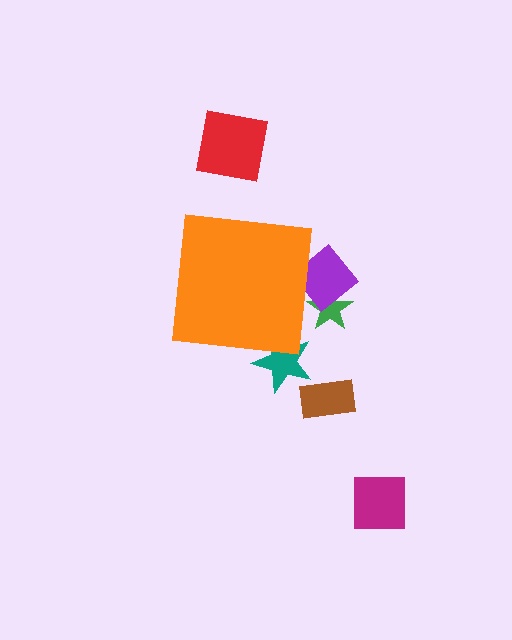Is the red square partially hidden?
No, the red square is fully visible.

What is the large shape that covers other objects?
An orange square.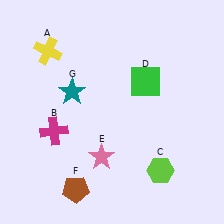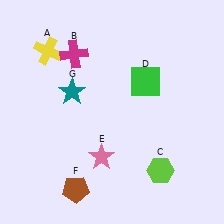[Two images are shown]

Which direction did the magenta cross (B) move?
The magenta cross (B) moved up.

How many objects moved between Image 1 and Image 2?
1 object moved between the two images.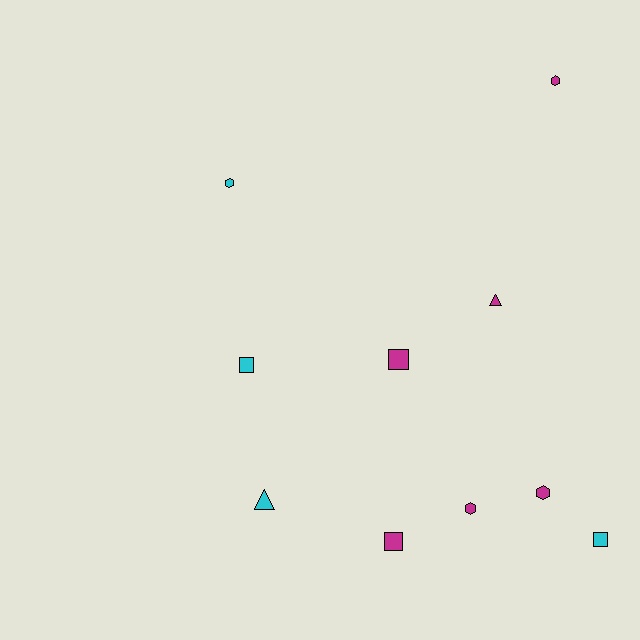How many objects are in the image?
There are 10 objects.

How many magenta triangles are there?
There is 1 magenta triangle.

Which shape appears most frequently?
Square, with 4 objects.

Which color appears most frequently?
Magenta, with 6 objects.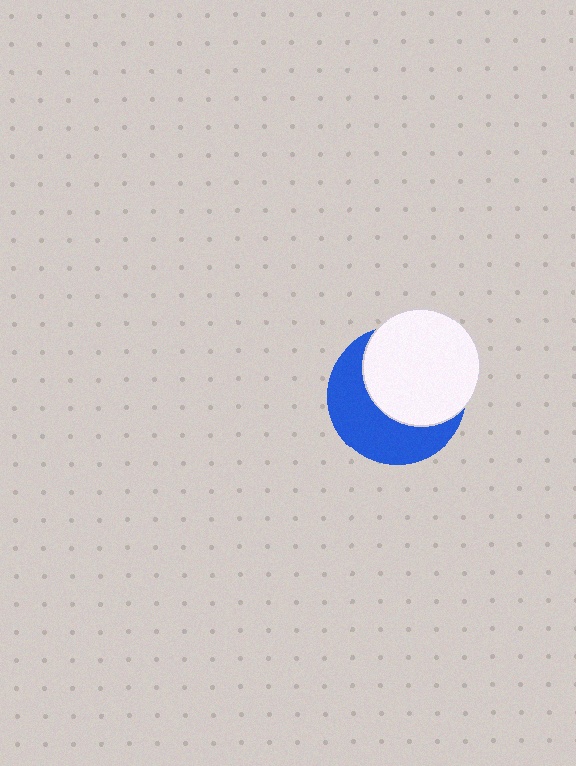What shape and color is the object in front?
The object in front is a white circle.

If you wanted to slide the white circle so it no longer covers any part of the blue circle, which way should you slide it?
Slide it toward the upper-right — that is the most direct way to separate the two shapes.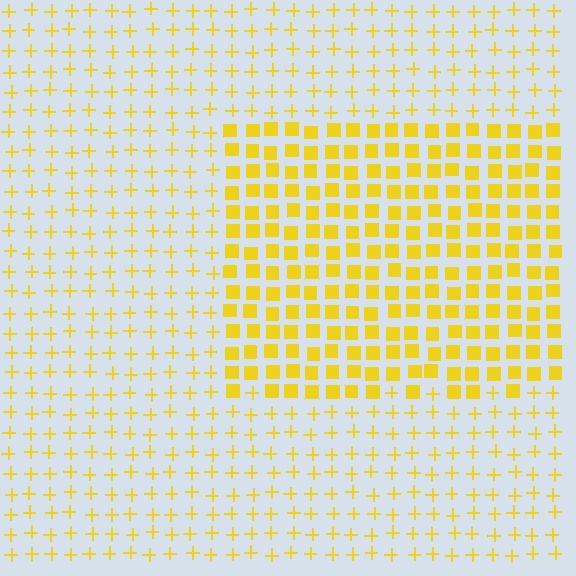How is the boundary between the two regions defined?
The boundary is defined by a change in element shape: squares inside vs. plus signs outside. All elements share the same color and spacing.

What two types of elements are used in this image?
The image uses squares inside the rectangle region and plus signs outside it.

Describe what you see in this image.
The image is filled with small yellow elements arranged in a uniform grid. A rectangle-shaped region contains squares, while the surrounding area contains plus signs. The boundary is defined purely by the change in element shape.